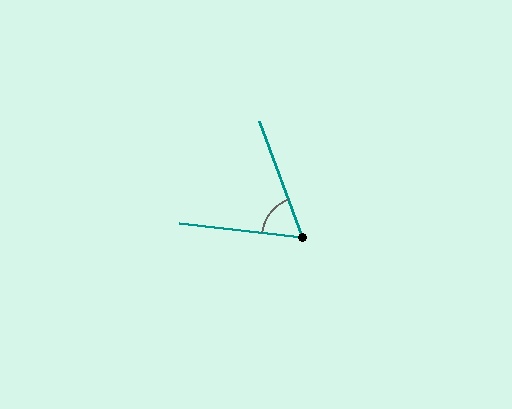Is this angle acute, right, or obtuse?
It is acute.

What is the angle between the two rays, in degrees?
Approximately 63 degrees.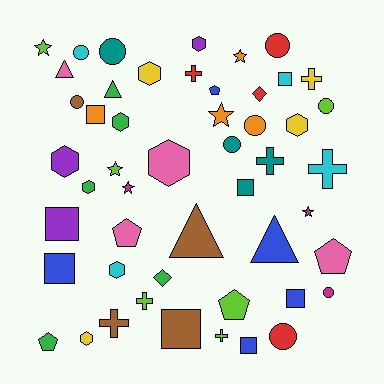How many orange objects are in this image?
There are 4 orange objects.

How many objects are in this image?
There are 50 objects.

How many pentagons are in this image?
There are 5 pentagons.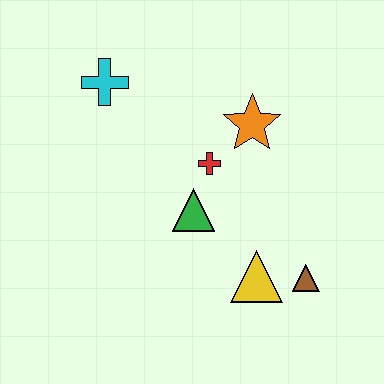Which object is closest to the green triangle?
The red cross is closest to the green triangle.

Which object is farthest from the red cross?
The brown triangle is farthest from the red cross.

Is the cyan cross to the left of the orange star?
Yes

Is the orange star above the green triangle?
Yes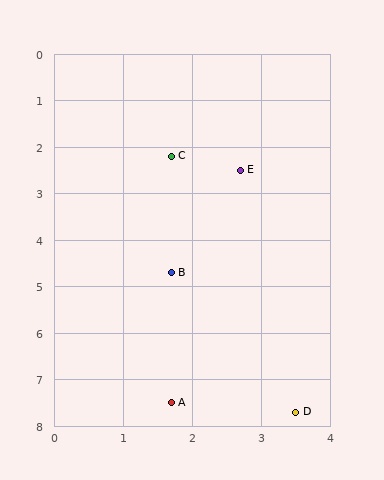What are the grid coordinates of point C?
Point C is at approximately (1.7, 2.2).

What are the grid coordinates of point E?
Point E is at approximately (2.7, 2.5).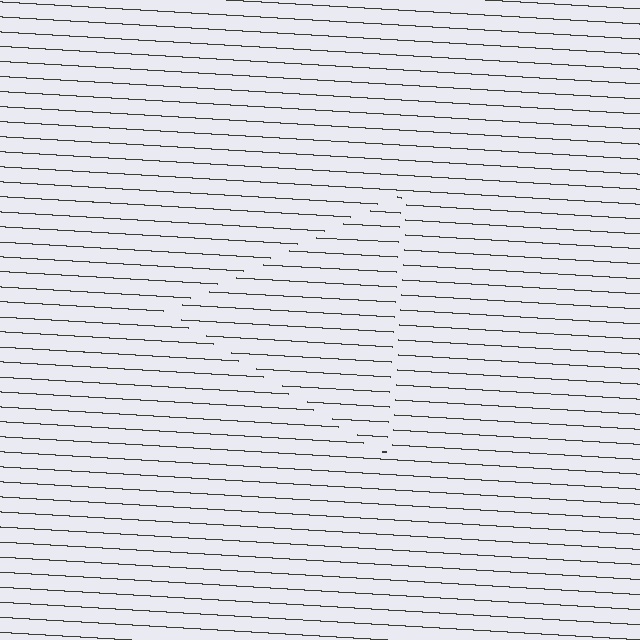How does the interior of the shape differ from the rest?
The interior of the shape contains the same grating, shifted by half a period — the contour is defined by the phase discontinuity where line-ends from the inner and outer gratings abut.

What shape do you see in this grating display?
An illusory triangle. The interior of the shape contains the same grating, shifted by half a period — the contour is defined by the phase discontinuity where line-ends from the inner and outer gratings abut.